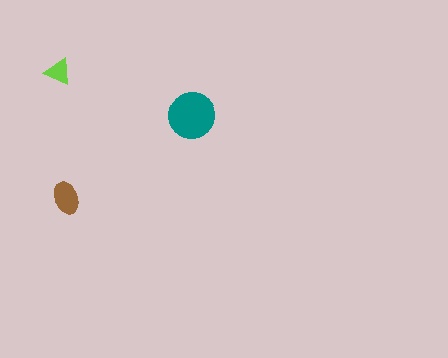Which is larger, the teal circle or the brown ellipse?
The teal circle.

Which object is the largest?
The teal circle.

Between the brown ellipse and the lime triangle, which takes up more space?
The brown ellipse.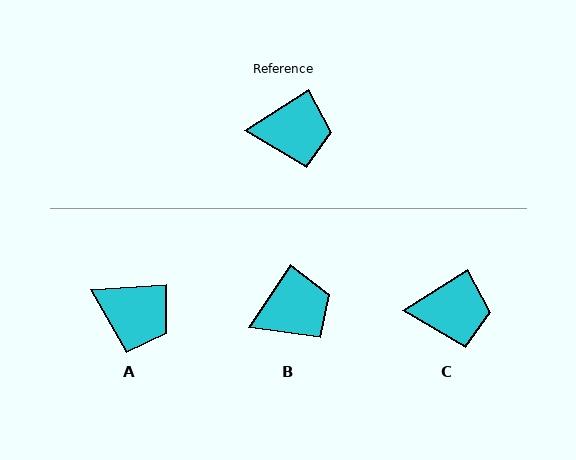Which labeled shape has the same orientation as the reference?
C.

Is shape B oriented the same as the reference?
No, it is off by about 24 degrees.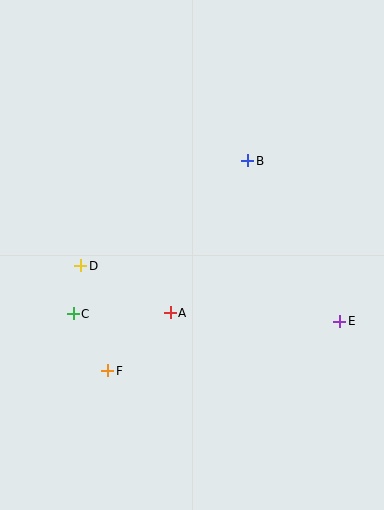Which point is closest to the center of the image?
Point A at (170, 313) is closest to the center.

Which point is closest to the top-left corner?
Point D is closest to the top-left corner.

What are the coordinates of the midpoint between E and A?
The midpoint between E and A is at (255, 317).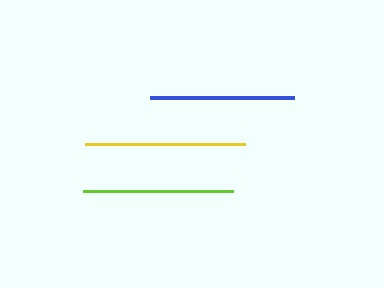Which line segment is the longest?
The yellow line is the longest at approximately 161 pixels.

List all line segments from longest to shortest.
From longest to shortest: yellow, lime, blue.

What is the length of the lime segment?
The lime segment is approximately 150 pixels long.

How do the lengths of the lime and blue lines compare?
The lime and blue lines are approximately the same length.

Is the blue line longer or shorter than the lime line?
The lime line is longer than the blue line.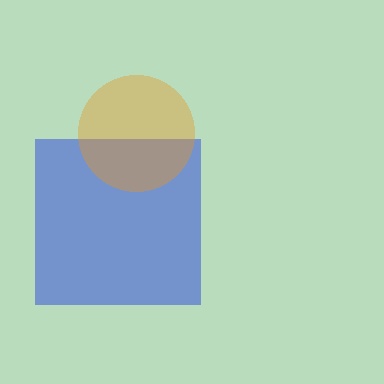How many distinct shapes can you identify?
There are 2 distinct shapes: a blue square, an orange circle.